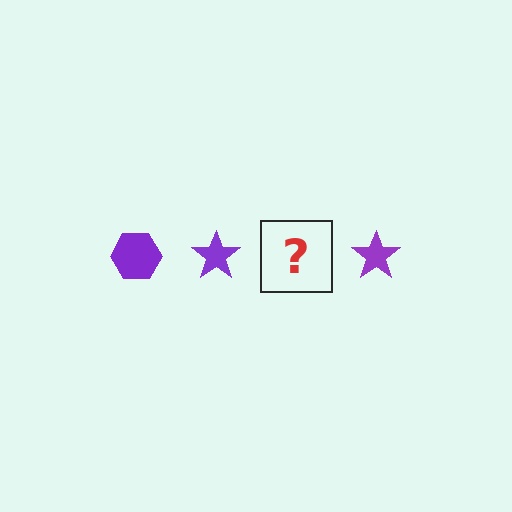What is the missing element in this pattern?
The missing element is a purple hexagon.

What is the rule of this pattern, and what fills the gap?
The rule is that the pattern cycles through hexagon, star shapes in purple. The gap should be filled with a purple hexagon.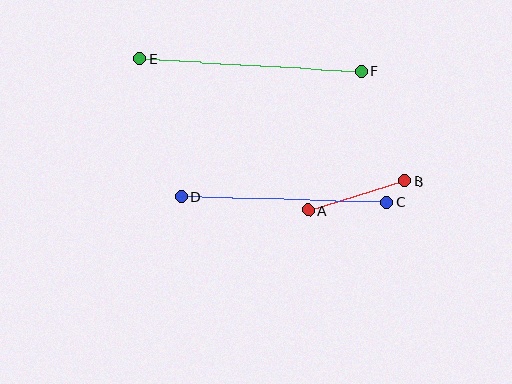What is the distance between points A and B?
The distance is approximately 101 pixels.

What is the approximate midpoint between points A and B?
The midpoint is at approximately (356, 196) pixels.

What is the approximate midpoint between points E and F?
The midpoint is at approximately (251, 65) pixels.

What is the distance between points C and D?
The distance is approximately 206 pixels.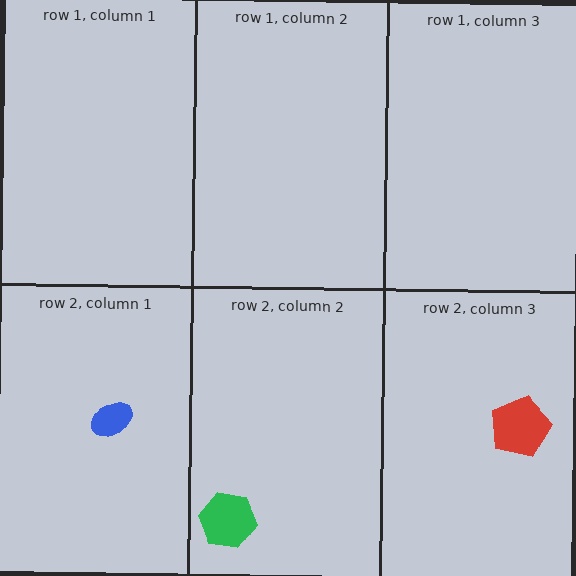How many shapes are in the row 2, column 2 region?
1.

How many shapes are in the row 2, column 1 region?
1.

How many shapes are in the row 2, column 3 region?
1.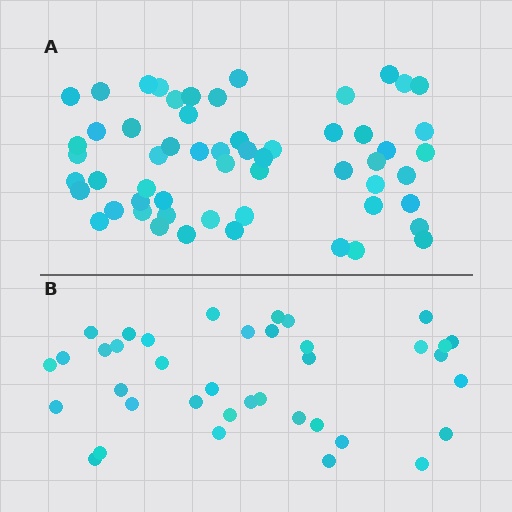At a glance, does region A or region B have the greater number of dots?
Region A (the top region) has more dots.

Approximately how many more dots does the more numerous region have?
Region A has approximately 20 more dots than region B.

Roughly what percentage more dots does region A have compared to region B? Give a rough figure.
About 50% more.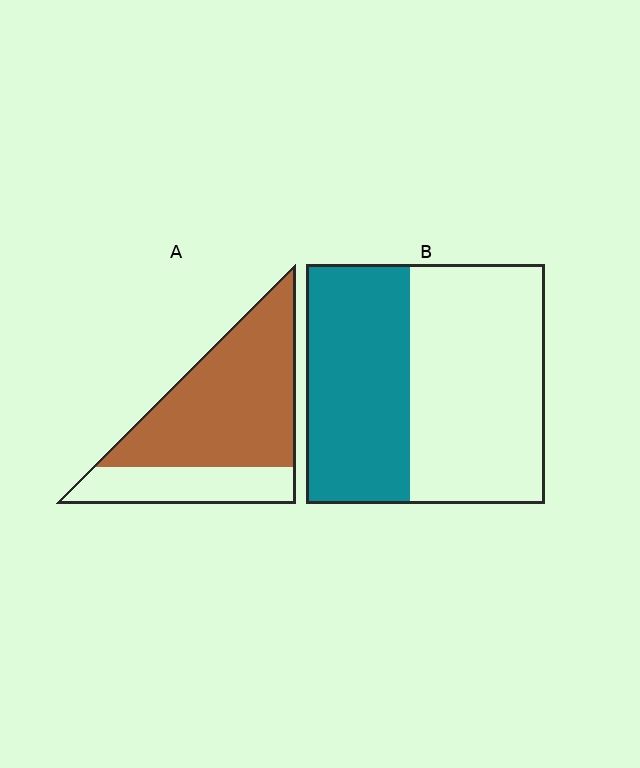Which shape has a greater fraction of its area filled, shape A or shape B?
Shape A.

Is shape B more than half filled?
No.